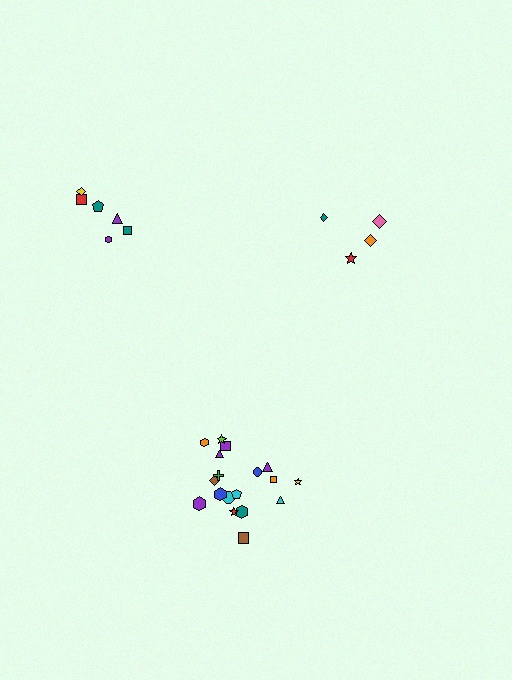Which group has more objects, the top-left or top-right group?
The top-left group.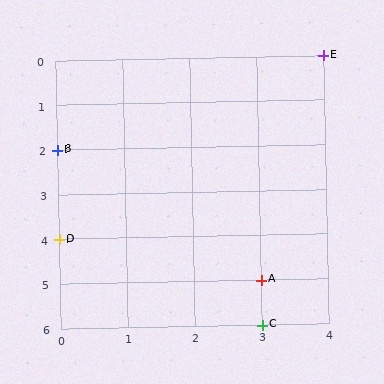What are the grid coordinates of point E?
Point E is at grid coordinates (4, 0).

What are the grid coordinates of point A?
Point A is at grid coordinates (3, 5).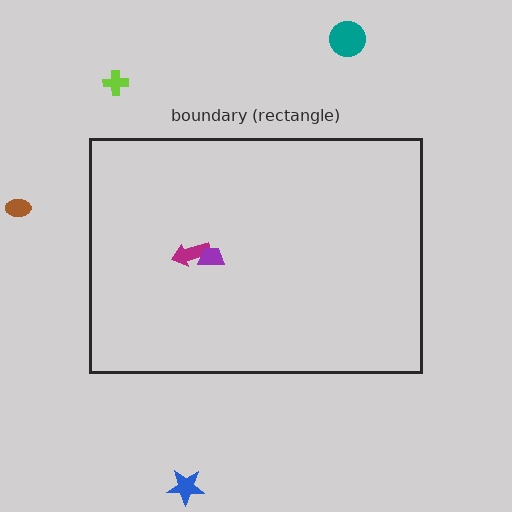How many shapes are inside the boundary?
2 inside, 4 outside.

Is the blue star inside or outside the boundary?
Outside.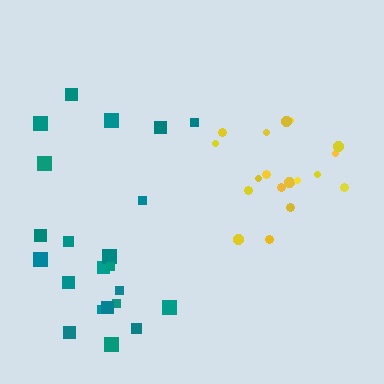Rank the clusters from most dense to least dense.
yellow, teal.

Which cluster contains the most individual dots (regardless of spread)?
Teal (23).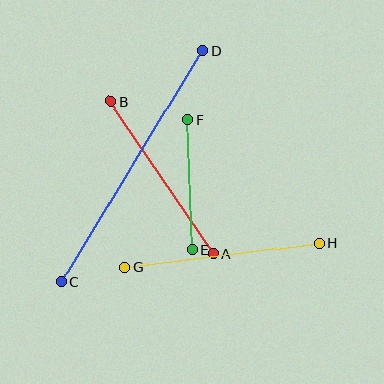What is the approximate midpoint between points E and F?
The midpoint is at approximately (190, 185) pixels.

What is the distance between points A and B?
The distance is approximately 184 pixels.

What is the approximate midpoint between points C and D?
The midpoint is at approximately (132, 166) pixels.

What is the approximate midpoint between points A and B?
The midpoint is at approximately (162, 178) pixels.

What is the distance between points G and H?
The distance is approximately 196 pixels.